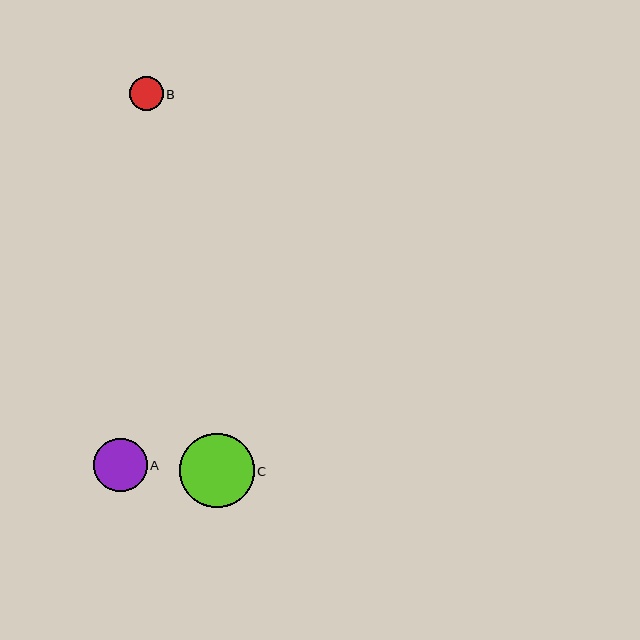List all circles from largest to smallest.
From largest to smallest: C, A, B.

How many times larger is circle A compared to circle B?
Circle A is approximately 1.6 times the size of circle B.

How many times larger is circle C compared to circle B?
Circle C is approximately 2.2 times the size of circle B.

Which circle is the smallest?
Circle B is the smallest with a size of approximately 34 pixels.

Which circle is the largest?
Circle C is the largest with a size of approximately 75 pixels.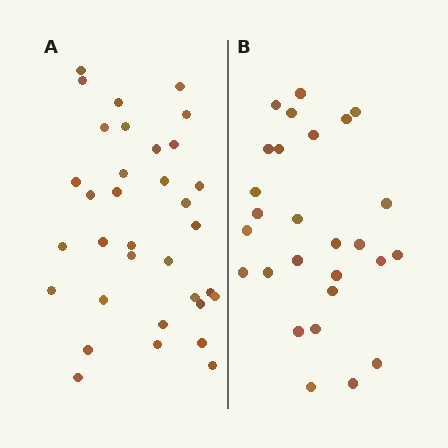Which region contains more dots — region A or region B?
Region A (the left region) has more dots.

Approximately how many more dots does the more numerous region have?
Region A has roughly 8 or so more dots than region B.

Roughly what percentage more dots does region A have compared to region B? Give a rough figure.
About 25% more.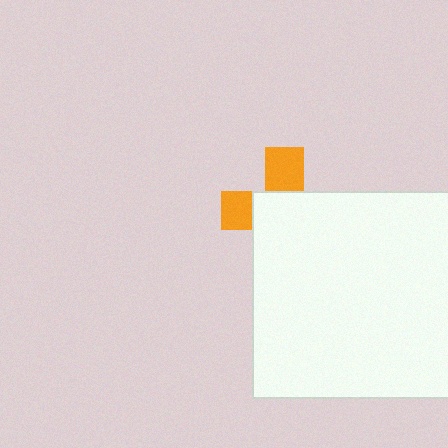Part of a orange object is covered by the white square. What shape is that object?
It is a cross.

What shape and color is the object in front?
The object in front is a white square.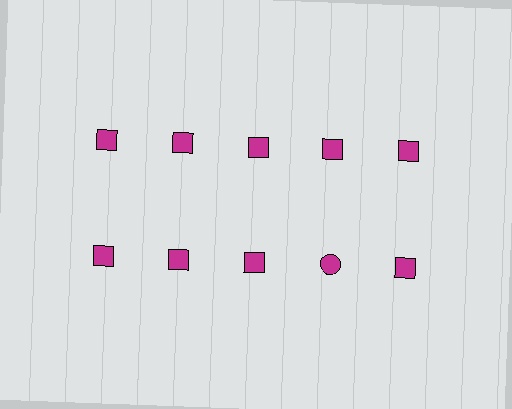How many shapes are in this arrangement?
There are 10 shapes arranged in a grid pattern.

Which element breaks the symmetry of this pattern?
The magenta circle in the second row, second from right column breaks the symmetry. All other shapes are magenta squares.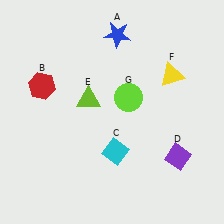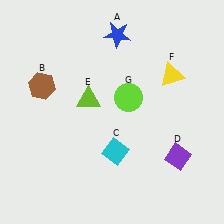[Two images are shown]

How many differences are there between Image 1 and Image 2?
There is 1 difference between the two images.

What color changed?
The hexagon (B) changed from red in Image 1 to brown in Image 2.